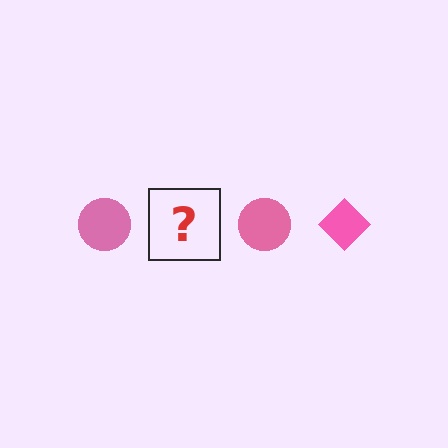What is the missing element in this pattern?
The missing element is a pink diamond.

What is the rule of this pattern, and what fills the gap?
The rule is that the pattern cycles through circle, diamond shapes in pink. The gap should be filled with a pink diamond.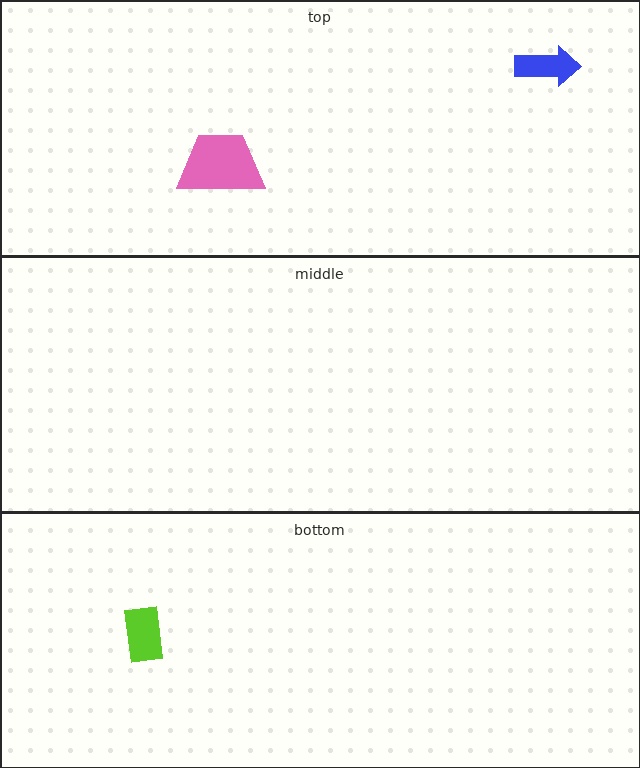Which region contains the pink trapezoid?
The top region.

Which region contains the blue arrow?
The top region.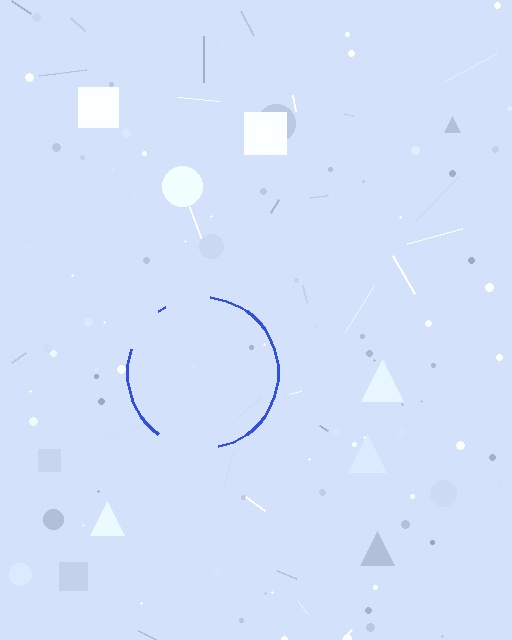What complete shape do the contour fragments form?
The contour fragments form a circle.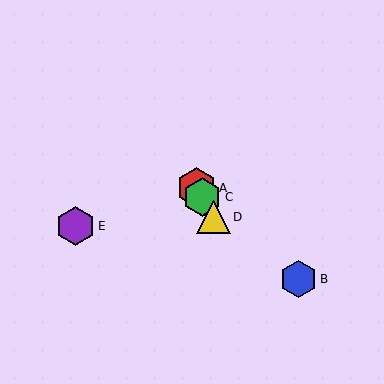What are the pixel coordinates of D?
Object D is at (213, 217).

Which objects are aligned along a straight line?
Objects A, C, D are aligned along a straight line.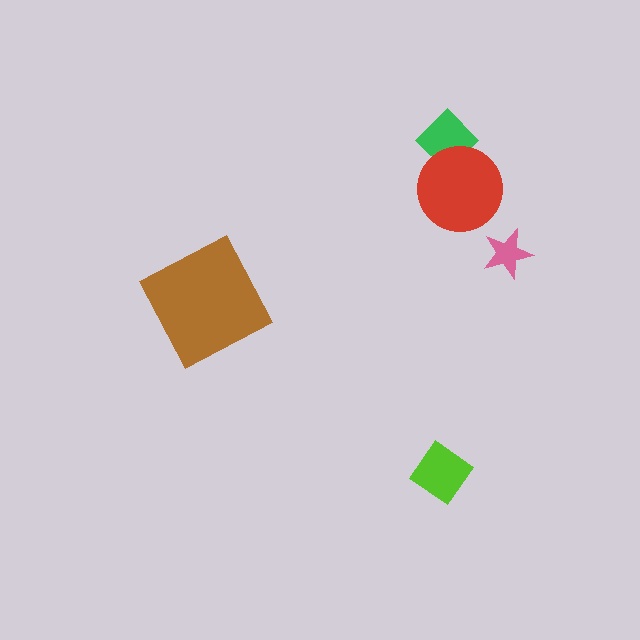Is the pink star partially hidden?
No, no other shape covers it.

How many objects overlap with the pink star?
0 objects overlap with the pink star.